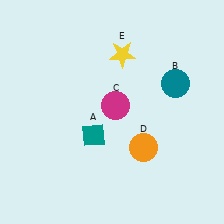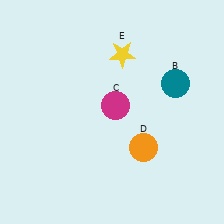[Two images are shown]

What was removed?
The teal diamond (A) was removed in Image 2.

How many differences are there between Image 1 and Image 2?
There is 1 difference between the two images.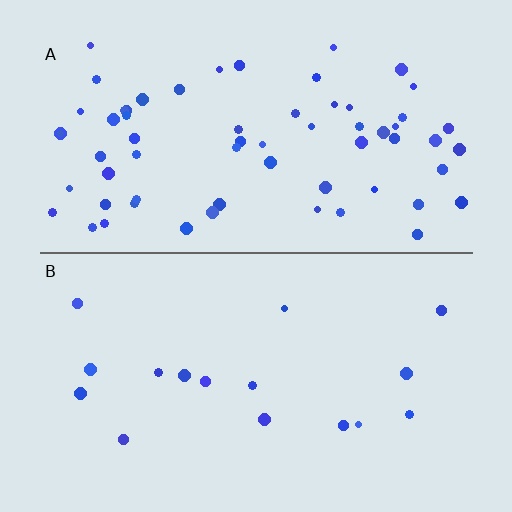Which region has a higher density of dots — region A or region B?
A (the top).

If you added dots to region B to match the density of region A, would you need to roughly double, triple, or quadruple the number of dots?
Approximately quadruple.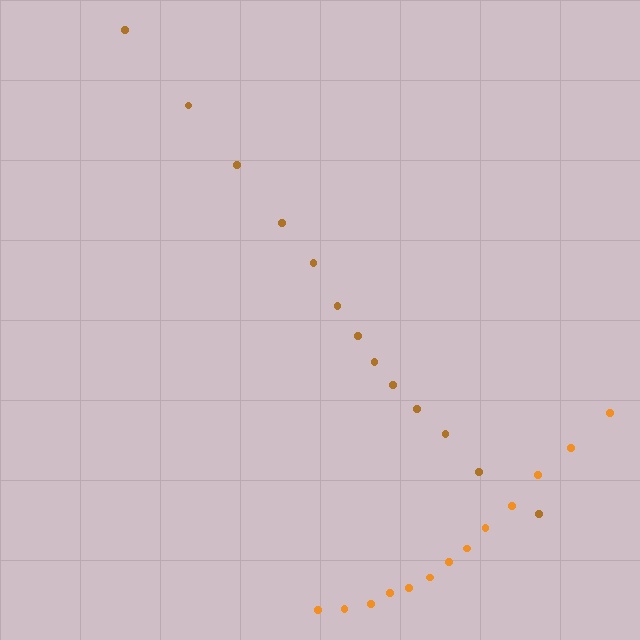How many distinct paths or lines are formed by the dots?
There are 2 distinct paths.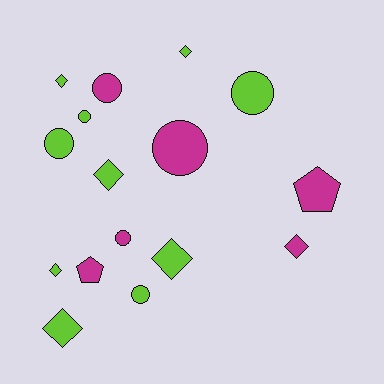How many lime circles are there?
There are 4 lime circles.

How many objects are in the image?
There are 16 objects.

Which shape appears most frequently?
Diamond, with 7 objects.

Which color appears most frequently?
Lime, with 10 objects.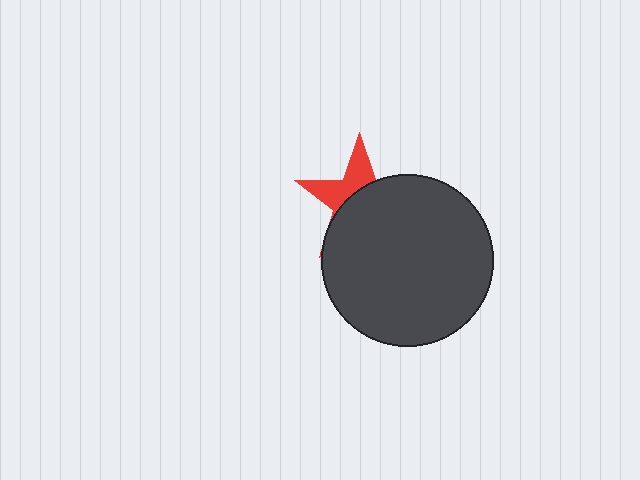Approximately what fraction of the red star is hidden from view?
Roughly 64% of the red star is hidden behind the dark gray circle.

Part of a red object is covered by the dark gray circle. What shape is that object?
It is a star.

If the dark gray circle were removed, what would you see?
You would see the complete red star.